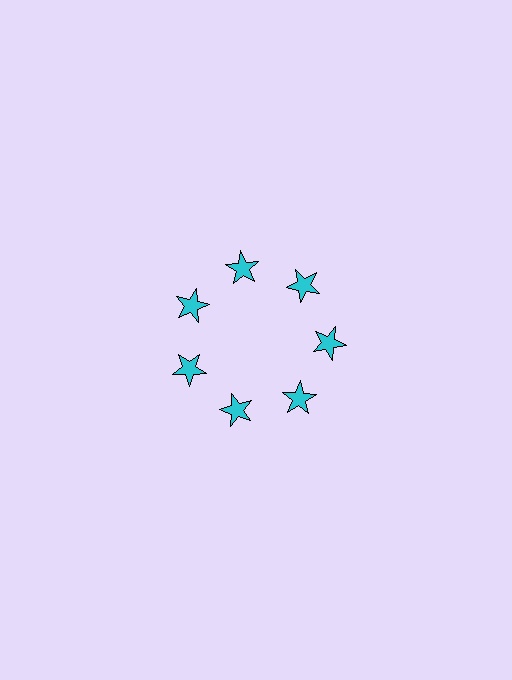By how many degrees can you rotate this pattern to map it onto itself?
The pattern maps onto itself every 51 degrees of rotation.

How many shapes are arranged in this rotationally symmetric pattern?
There are 7 shapes, arranged in 7 groups of 1.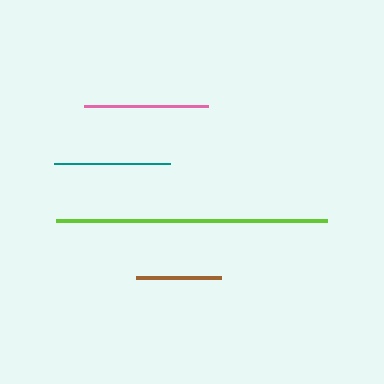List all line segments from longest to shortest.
From longest to shortest: lime, pink, teal, brown.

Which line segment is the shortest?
The brown line is the shortest at approximately 86 pixels.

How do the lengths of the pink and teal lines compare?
The pink and teal lines are approximately the same length.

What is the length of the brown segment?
The brown segment is approximately 86 pixels long.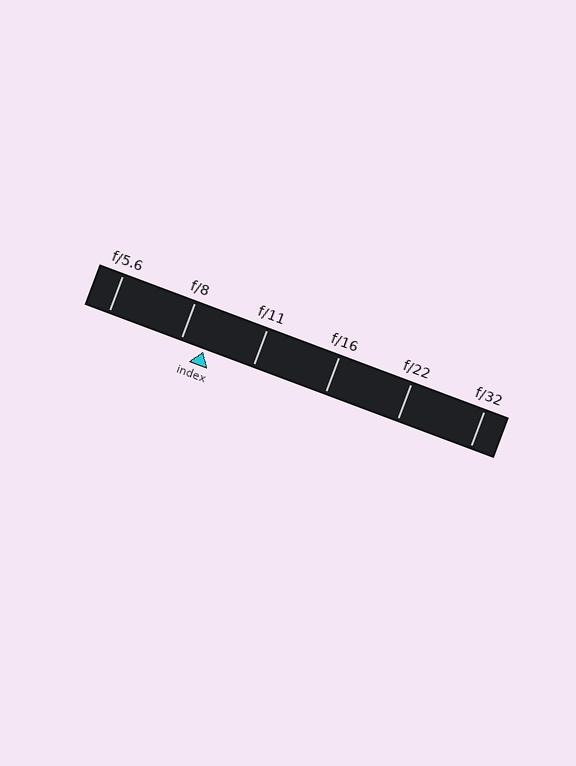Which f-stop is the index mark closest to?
The index mark is closest to f/8.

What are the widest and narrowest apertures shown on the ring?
The widest aperture shown is f/5.6 and the narrowest is f/32.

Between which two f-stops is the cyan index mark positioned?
The index mark is between f/8 and f/11.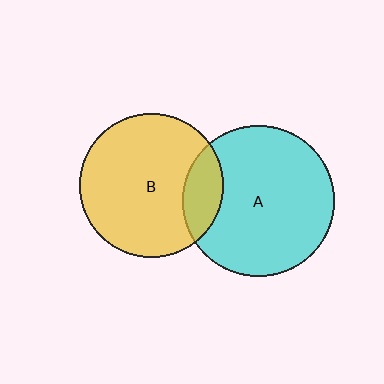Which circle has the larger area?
Circle A (cyan).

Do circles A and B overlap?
Yes.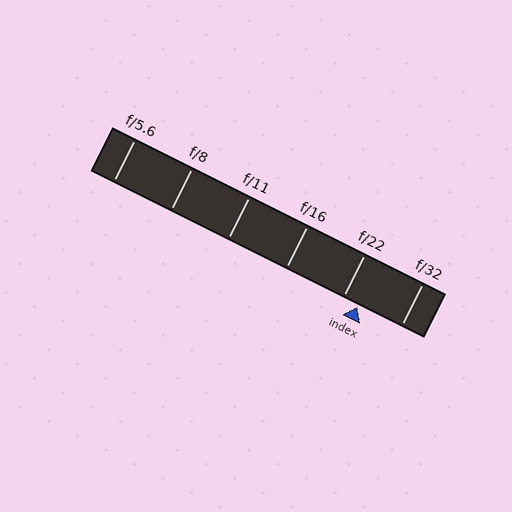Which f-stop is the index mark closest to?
The index mark is closest to f/22.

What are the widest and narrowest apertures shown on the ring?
The widest aperture shown is f/5.6 and the narrowest is f/32.